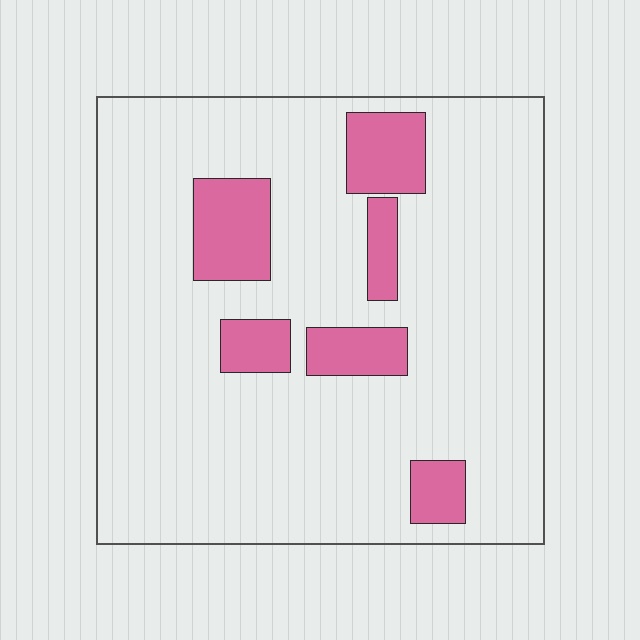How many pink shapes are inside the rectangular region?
6.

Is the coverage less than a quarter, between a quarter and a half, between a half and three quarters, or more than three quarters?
Less than a quarter.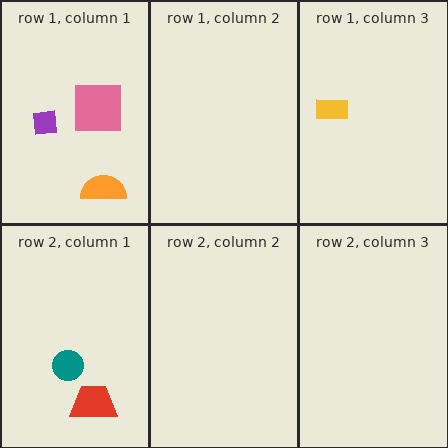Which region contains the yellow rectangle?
The row 1, column 3 region.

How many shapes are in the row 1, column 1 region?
3.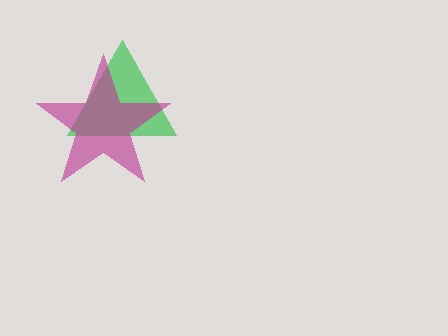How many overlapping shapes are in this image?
There are 2 overlapping shapes in the image.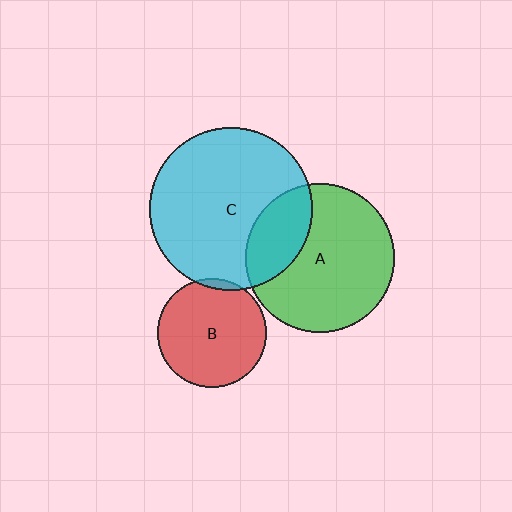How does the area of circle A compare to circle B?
Approximately 1.9 times.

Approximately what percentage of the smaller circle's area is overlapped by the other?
Approximately 5%.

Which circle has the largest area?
Circle C (cyan).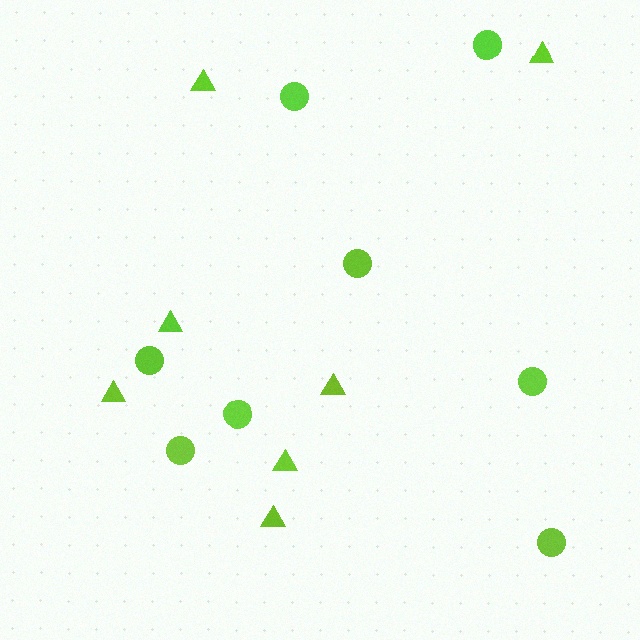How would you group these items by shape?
There are 2 groups: one group of circles (8) and one group of triangles (7).